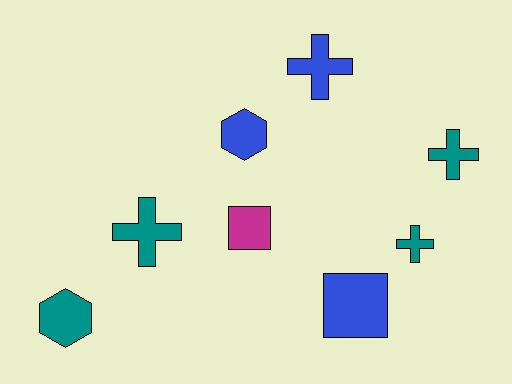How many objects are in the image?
There are 8 objects.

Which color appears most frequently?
Teal, with 4 objects.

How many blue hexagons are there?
There is 1 blue hexagon.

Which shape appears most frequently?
Cross, with 4 objects.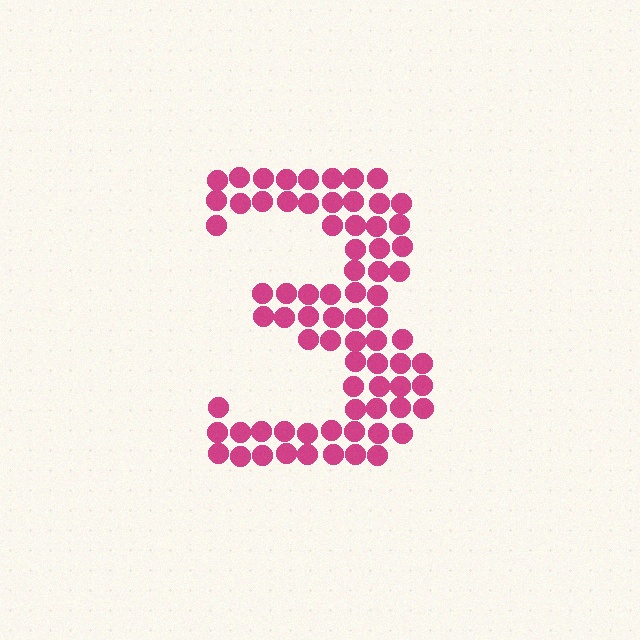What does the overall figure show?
The overall figure shows the digit 3.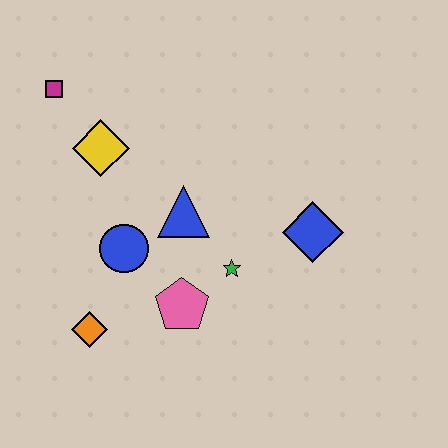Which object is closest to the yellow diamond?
The magenta square is closest to the yellow diamond.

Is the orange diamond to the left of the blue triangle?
Yes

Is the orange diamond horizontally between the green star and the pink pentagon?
No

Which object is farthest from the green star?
The magenta square is farthest from the green star.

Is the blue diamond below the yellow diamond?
Yes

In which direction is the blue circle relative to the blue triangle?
The blue circle is to the left of the blue triangle.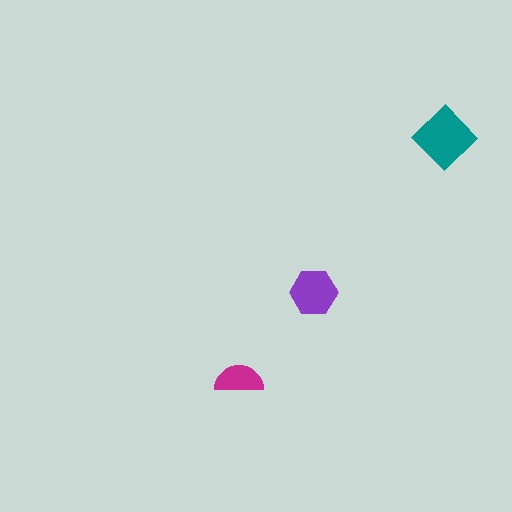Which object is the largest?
The teal diamond.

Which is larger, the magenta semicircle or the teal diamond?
The teal diamond.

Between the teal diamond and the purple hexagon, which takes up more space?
The teal diamond.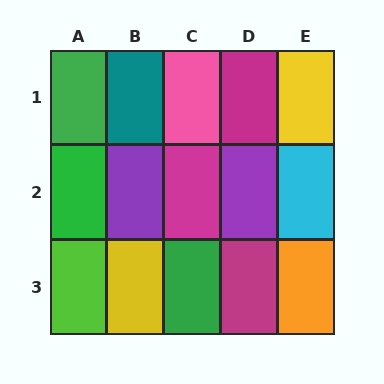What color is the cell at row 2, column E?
Cyan.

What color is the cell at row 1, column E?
Yellow.